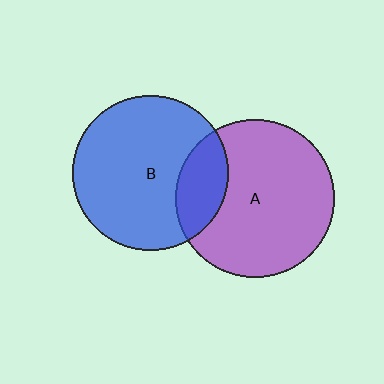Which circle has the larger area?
Circle A (purple).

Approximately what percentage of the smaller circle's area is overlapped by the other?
Approximately 20%.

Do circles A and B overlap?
Yes.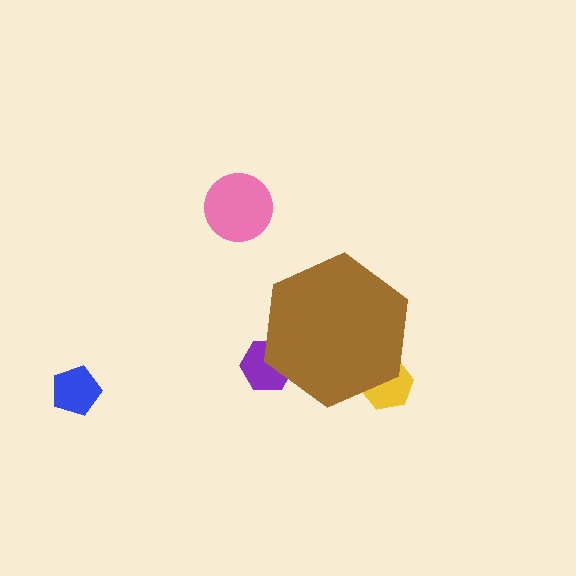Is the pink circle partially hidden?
No, the pink circle is fully visible.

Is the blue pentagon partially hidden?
No, the blue pentagon is fully visible.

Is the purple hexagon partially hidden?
Yes, the purple hexagon is partially hidden behind the brown hexagon.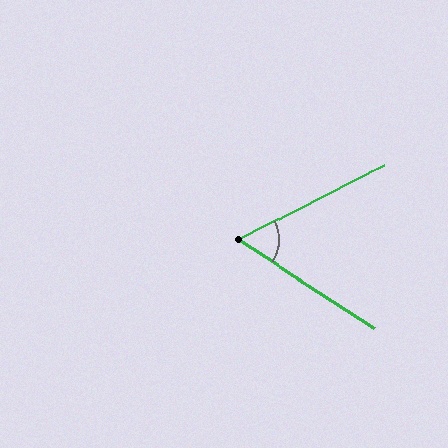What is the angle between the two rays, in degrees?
Approximately 60 degrees.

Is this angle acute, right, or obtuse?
It is acute.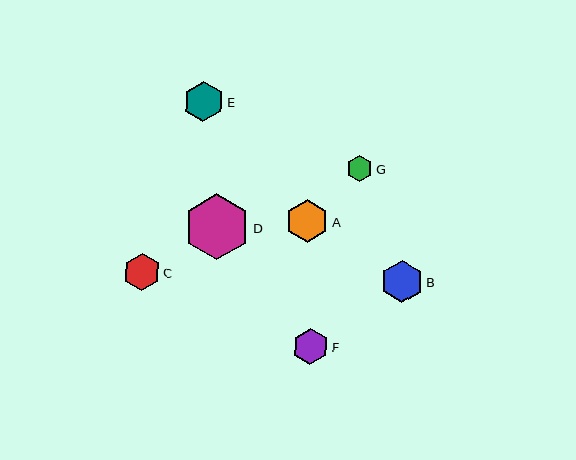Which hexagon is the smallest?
Hexagon G is the smallest with a size of approximately 26 pixels.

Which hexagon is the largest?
Hexagon D is the largest with a size of approximately 66 pixels.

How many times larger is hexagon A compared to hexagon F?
Hexagon A is approximately 1.2 times the size of hexagon F.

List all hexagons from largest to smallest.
From largest to smallest: D, A, B, E, C, F, G.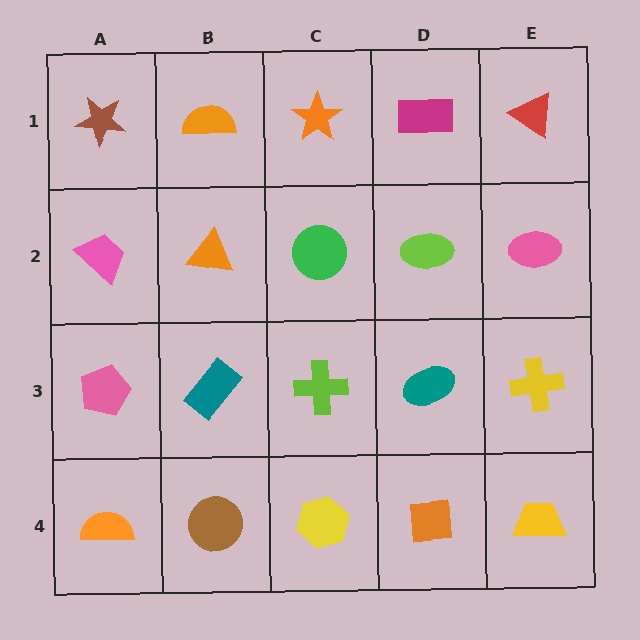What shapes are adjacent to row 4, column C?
A lime cross (row 3, column C), a brown circle (row 4, column B), an orange square (row 4, column D).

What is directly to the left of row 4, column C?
A brown circle.